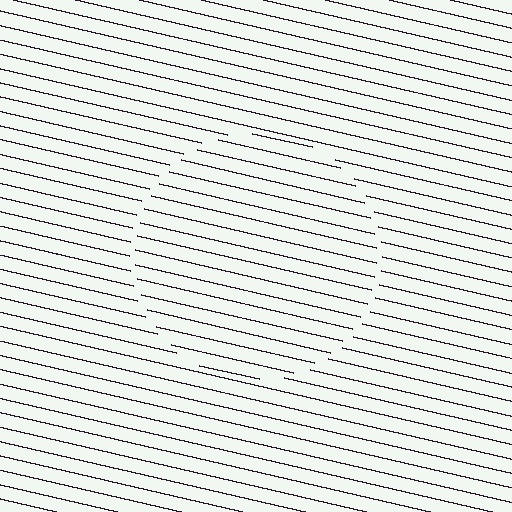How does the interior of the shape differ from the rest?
The interior of the shape contains the same grating, shifted by half a period — the contour is defined by the phase discontinuity where line-ends from the inner and outer gratings abut.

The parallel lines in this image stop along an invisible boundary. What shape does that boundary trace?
An illusory circle. The interior of the shape contains the same grating, shifted by half a period — the contour is defined by the phase discontinuity where line-ends from the inner and outer gratings abut.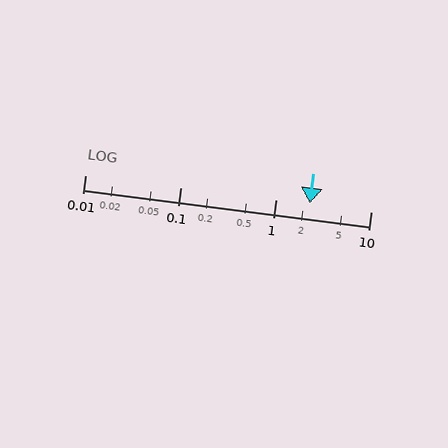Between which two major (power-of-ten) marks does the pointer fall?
The pointer is between 1 and 10.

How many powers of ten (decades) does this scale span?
The scale spans 3 decades, from 0.01 to 10.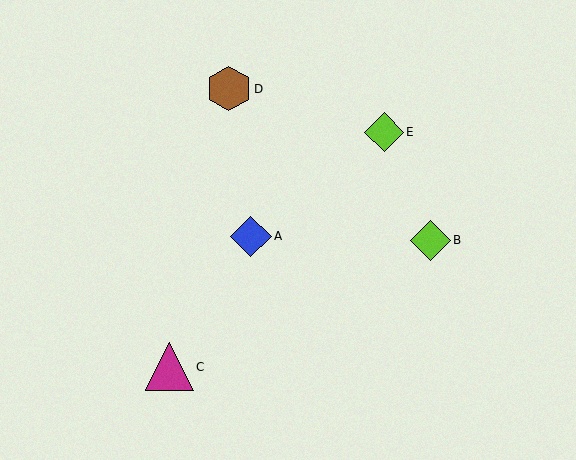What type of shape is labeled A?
Shape A is a blue diamond.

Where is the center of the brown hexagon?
The center of the brown hexagon is at (229, 89).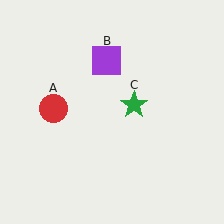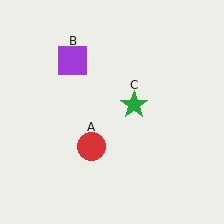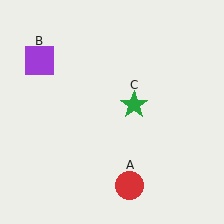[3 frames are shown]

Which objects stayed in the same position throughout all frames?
Green star (object C) remained stationary.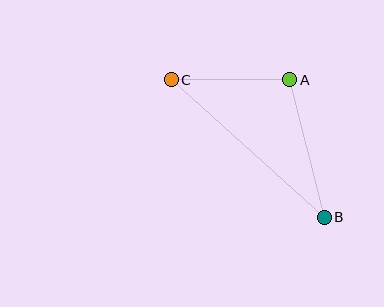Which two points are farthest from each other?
Points B and C are farthest from each other.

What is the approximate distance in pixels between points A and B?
The distance between A and B is approximately 142 pixels.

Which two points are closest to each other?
Points A and C are closest to each other.